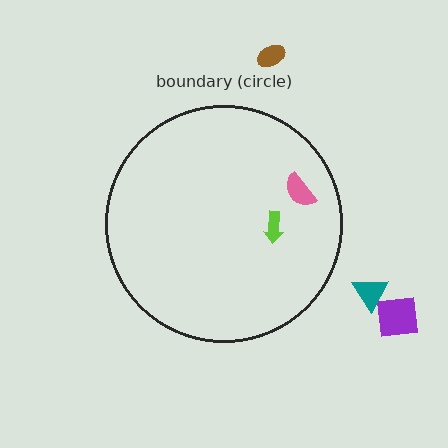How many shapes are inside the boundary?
2 inside, 3 outside.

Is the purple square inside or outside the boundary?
Outside.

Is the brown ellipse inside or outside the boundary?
Outside.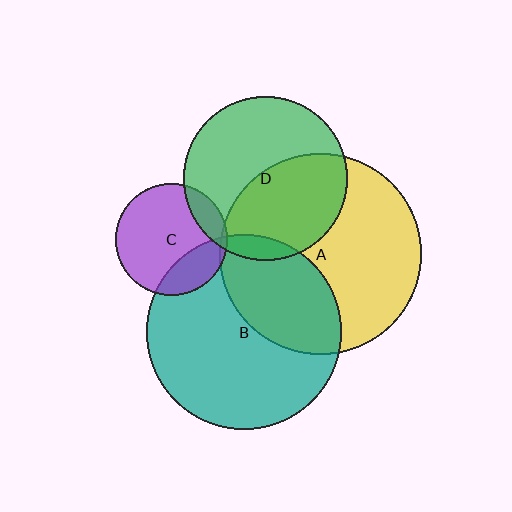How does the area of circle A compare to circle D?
Approximately 1.5 times.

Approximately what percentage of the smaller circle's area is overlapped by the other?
Approximately 5%.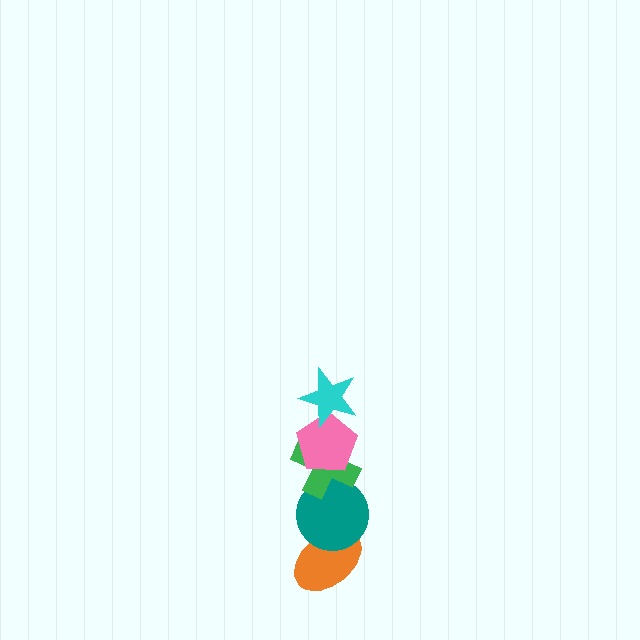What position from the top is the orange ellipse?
The orange ellipse is 5th from the top.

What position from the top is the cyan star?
The cyan star is 1st from the top.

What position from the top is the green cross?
The green cross is 3rd from the top.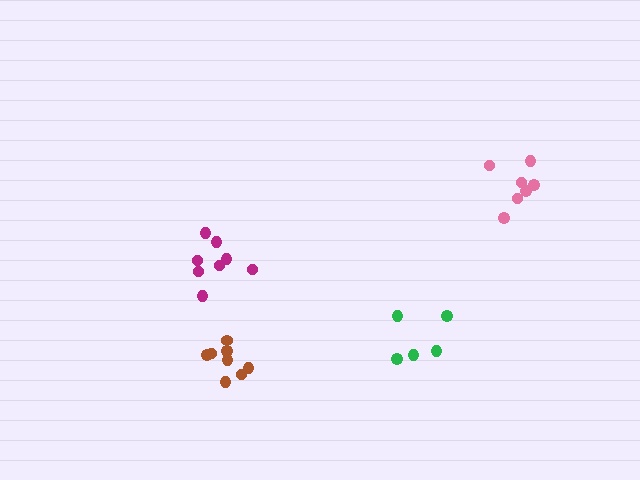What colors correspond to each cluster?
The clusters are colored: brown, green, pink, magenta.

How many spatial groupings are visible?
There are 4 spatial groupings.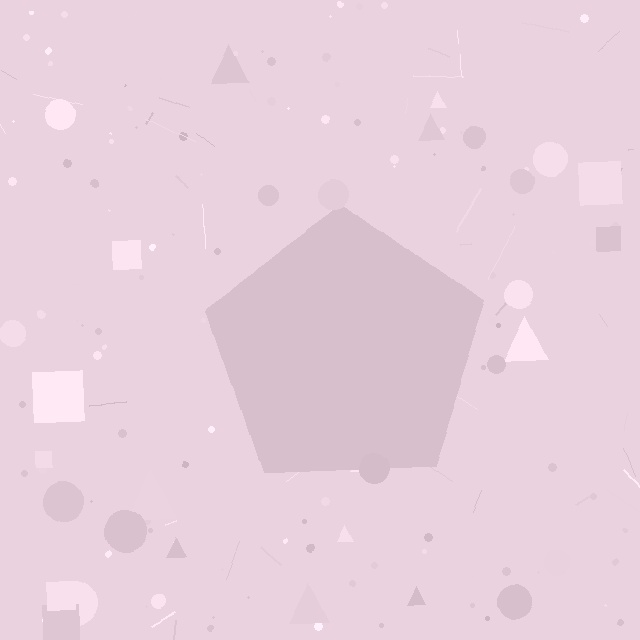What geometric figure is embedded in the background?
A pentagon is embedded in the background.